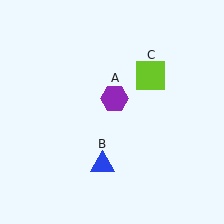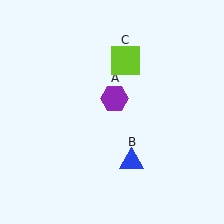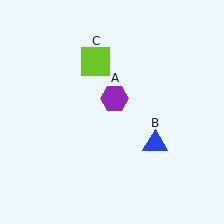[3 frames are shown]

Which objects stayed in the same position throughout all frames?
Purple hexagon (object A) remained stationary.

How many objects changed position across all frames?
2 objects changed position: blue triangle (object B), lime square (object C).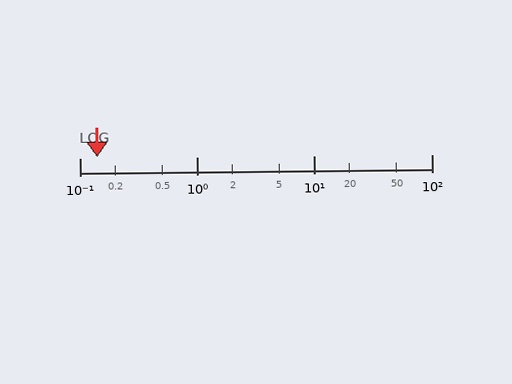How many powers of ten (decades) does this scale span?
The scale spans 3 decades, from 0.1 to 100.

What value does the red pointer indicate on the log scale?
The pointer indicates approximately 0.14.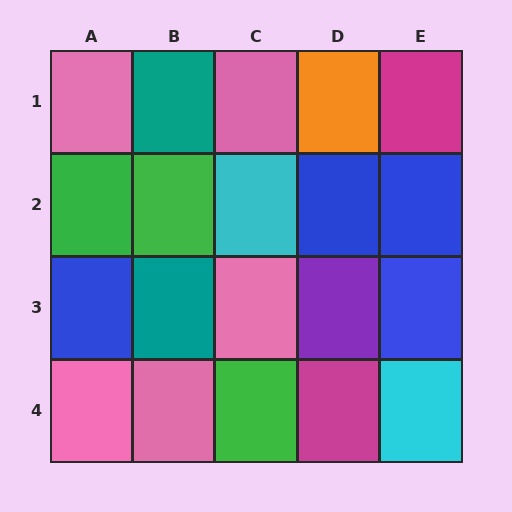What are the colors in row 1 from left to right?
Pink, teal, pink, orange, magenta.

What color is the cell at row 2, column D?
Blue.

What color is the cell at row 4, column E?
Cyan.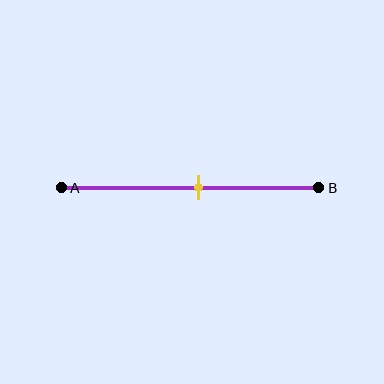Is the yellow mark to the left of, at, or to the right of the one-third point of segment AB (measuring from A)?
The yellow mark is to the right of the one-third point of segment AB.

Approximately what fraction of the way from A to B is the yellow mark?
The yellow mark is approximately 55% of the way from A to B.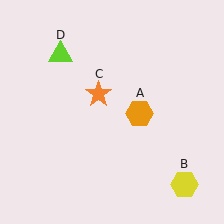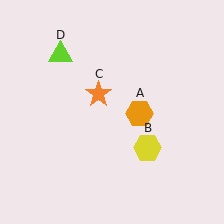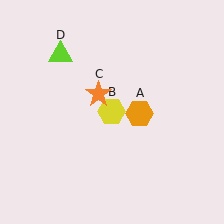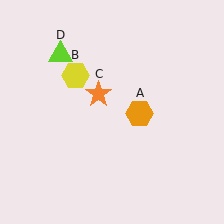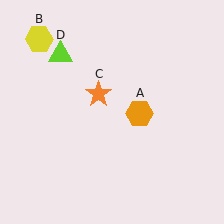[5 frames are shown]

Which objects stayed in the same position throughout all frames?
Orange hexagon (object A) and orange star (object C) and lime triangle (object D) remained stationary.